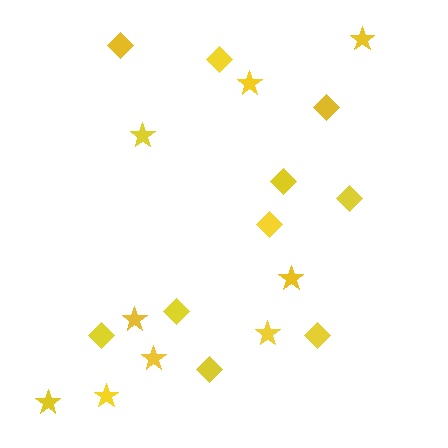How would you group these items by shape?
There are 2 groups: one group of diamonds (10) and one group of stars (9).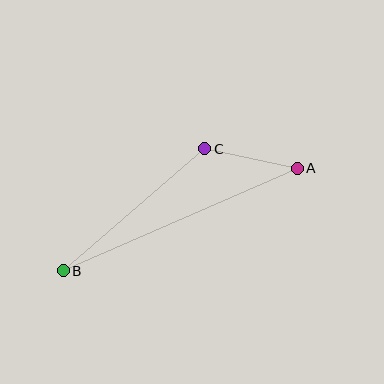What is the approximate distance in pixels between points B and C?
The distance between B and C is approximately 187 pixels.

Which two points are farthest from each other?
Points A and B are farthest from each other.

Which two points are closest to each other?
Points A and C are closest to each other.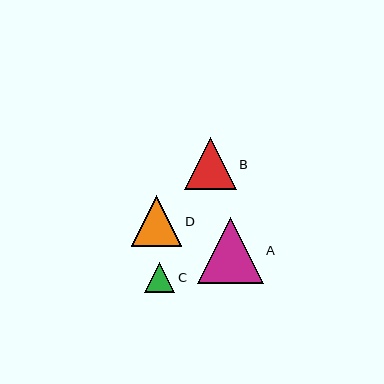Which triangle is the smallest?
Triangle C is the smallest with a size of approximately 30 pixels.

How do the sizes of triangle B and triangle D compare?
Triangle B and triangle D are approximately the same size.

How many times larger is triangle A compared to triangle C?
Triangle A is approximately 2.2 times the size of triangle C.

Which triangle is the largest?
Triangle A is the largest with a size of approximately 66 pixels.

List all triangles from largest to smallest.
From largest to smallest: A, B, D, C.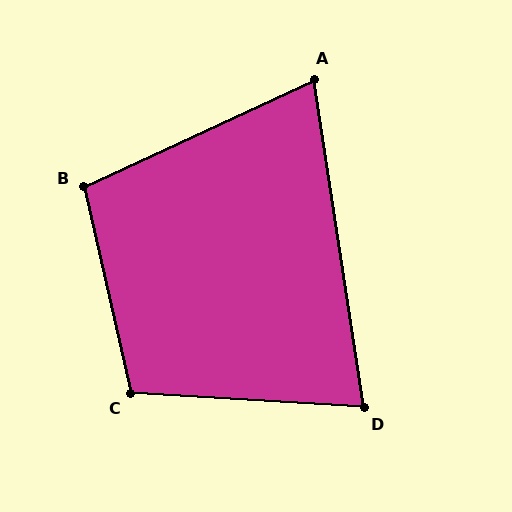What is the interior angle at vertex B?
Approximately 102 degrees (obtuse).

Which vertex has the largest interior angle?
C, at approximately 106 degrees.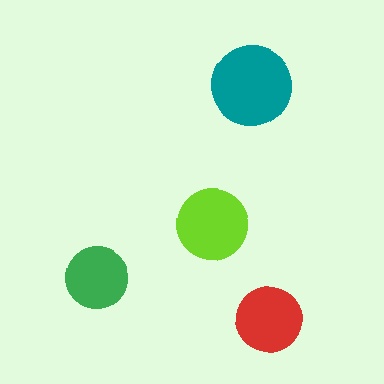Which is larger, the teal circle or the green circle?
The teal one.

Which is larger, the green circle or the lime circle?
The lime one.